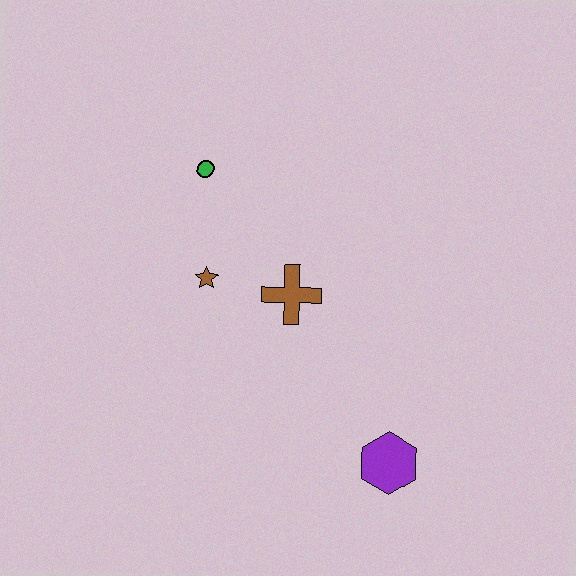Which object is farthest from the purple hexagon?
The green circle is farthest from the purple hexagon.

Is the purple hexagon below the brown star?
Yes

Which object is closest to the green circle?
The brown star is closest to the green circle.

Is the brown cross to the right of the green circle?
Yes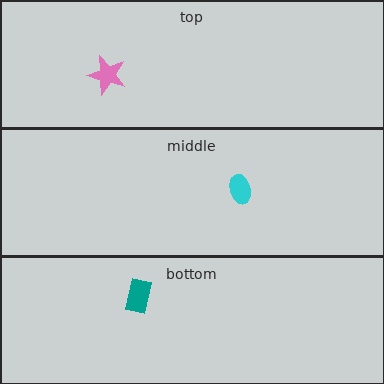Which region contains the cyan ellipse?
The middle region.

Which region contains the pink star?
The top region.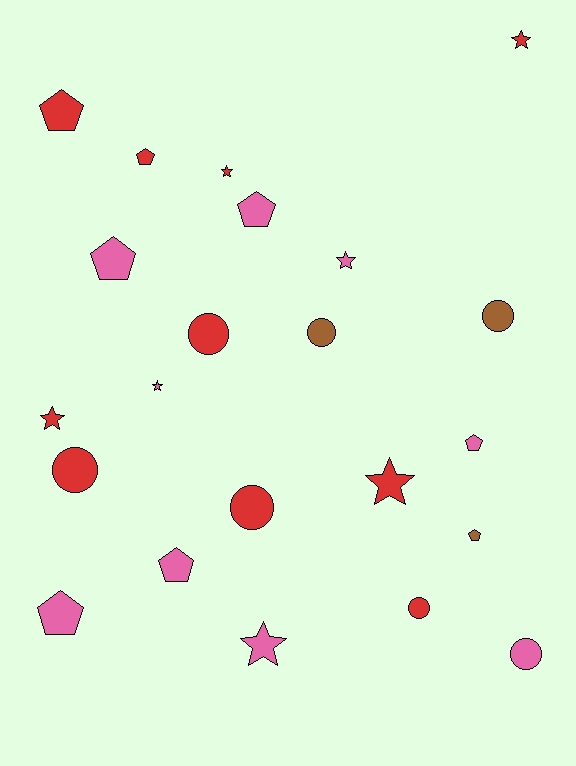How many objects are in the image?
There are 22 objects.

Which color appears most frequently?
Red, with 10 objects.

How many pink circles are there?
There is 1 pink circle.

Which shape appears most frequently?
Pentagon, with 8 objects.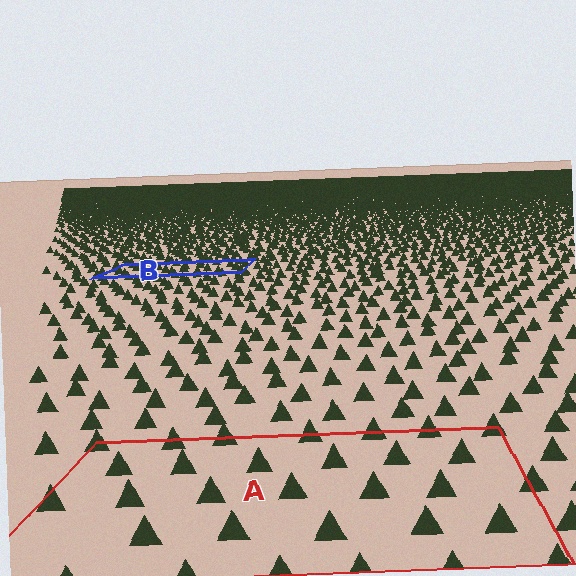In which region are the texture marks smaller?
The texture marks are smaller in region B, because it is farther away.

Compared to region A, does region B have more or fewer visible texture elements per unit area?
Region B has more texture elements per unit area — they are packed more densely because it is farther away.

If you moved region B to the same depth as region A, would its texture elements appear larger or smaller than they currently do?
They would appear larger. At a closer depth, the same texture elements are projected at a bigger on-screen size.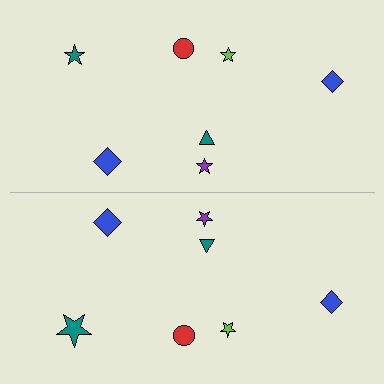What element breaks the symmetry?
The teal star on the bottom side has a different size than its mirror counterpart.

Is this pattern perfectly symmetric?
No, the pattern is not perfectly symmetric. The teal star on the bottom side has a different size than its mirror counterpart.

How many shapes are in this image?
There are 14 shapes in this image.